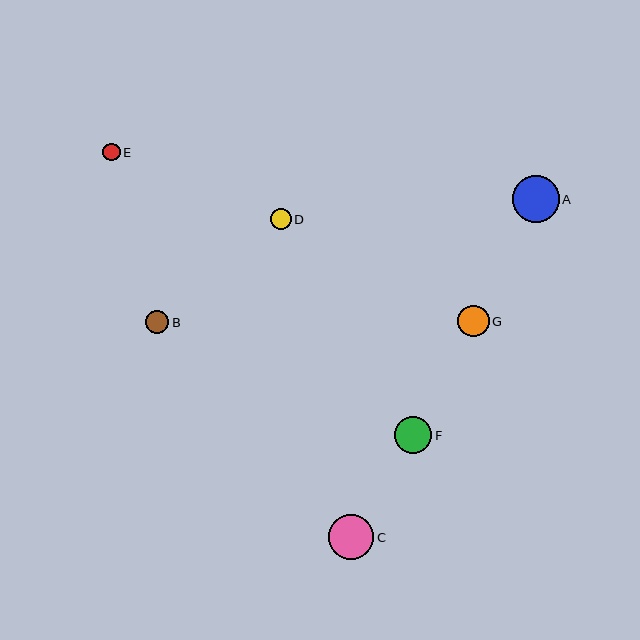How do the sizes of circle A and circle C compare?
Circle A and circle C are approximately the same size.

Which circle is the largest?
Circle A is the largest with a size of approximately 47 pixels.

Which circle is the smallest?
Circle E is the smallest with a size of approximately 17 pixels.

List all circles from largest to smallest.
From largest to smallest: A, C, F, G, B, D, E.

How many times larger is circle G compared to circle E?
Circle G is approximately 1.8 times the size of circle E.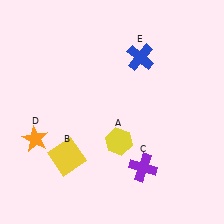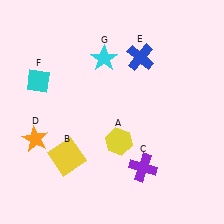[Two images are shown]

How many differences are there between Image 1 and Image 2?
There are 2 differences between the two images.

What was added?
A cyan diamond (F), a cyan star (G) were added in Image 2.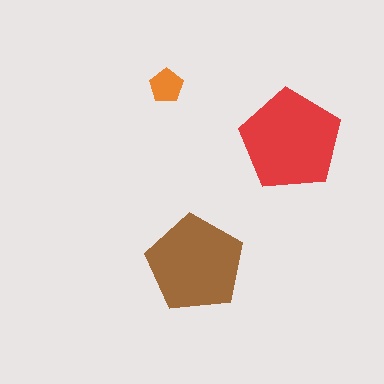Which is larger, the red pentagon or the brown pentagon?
The red one.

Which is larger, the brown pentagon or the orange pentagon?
The brown one.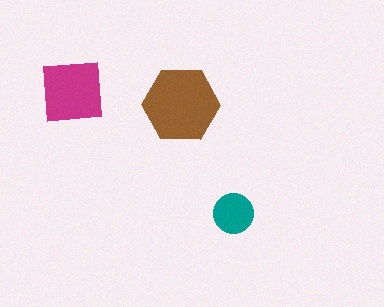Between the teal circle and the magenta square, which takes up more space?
The magenta square.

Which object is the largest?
The brown hexagon.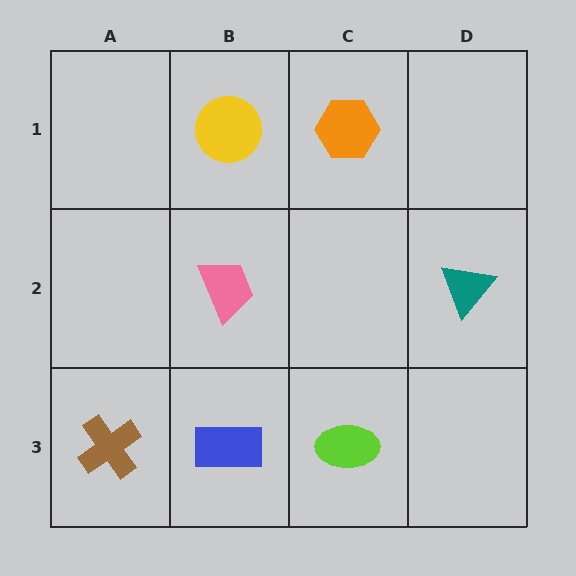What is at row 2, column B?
A pink trapezoid.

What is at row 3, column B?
A blue rectangle.